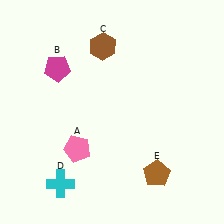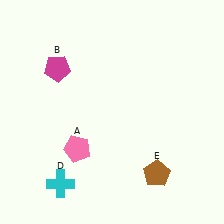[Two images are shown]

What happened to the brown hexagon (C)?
The brown hexagon (C) was removed in Image 2. It was in the top-left area of Image 1.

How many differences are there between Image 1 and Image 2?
There is 1 difference between the two images.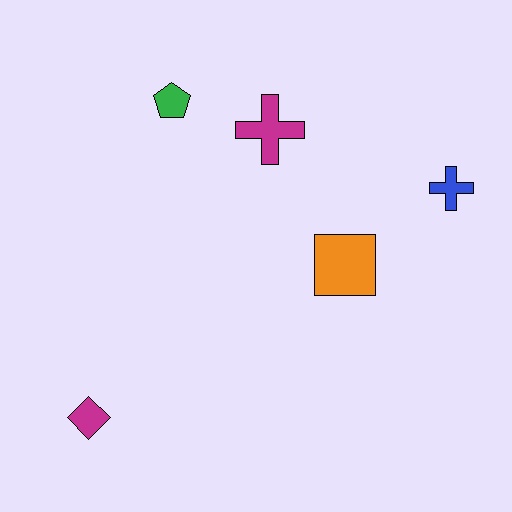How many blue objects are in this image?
There is 1 blue object.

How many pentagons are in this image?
There is 1 pentagon.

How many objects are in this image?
There are 5 objects.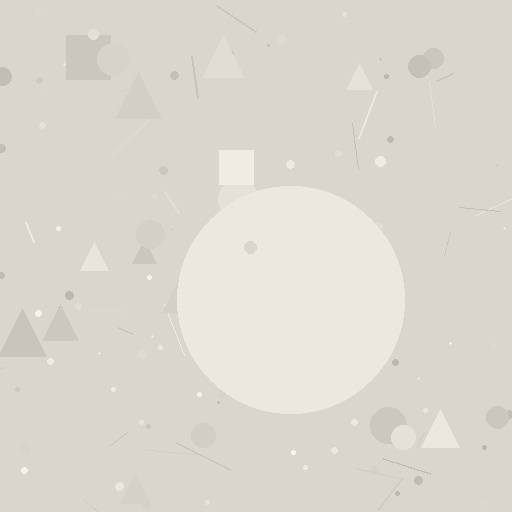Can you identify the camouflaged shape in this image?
The camouflaged shape is a circle.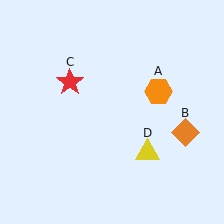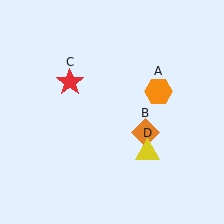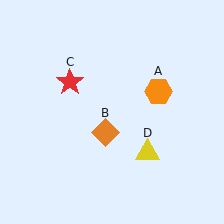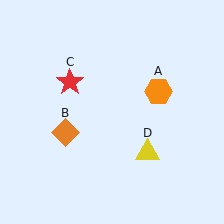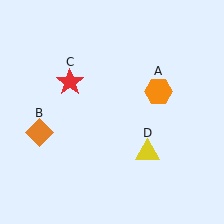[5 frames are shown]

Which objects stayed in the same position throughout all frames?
Orange hexagon (object A) and red star (object C) and yellow triangle (object D) remained stationary.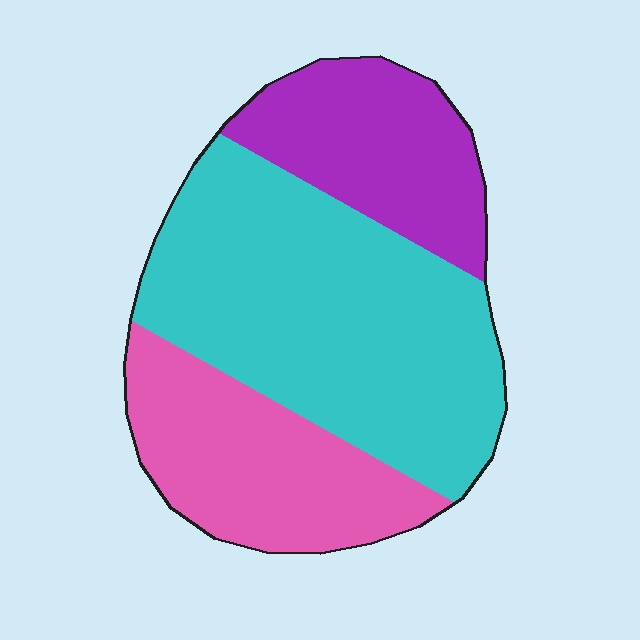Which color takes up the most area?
Cyan, at roughly 50%.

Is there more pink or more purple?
Pink.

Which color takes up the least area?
Purple, at roughly 20%.